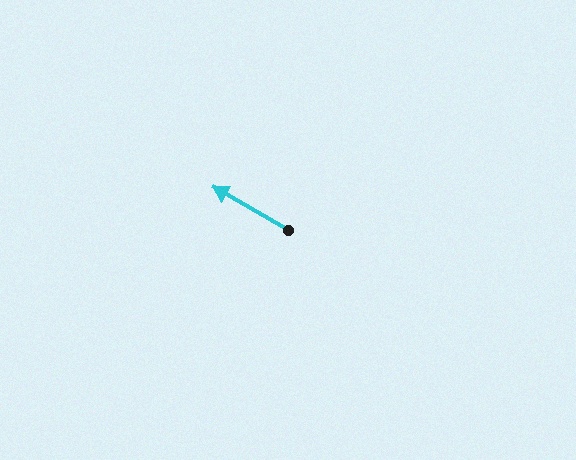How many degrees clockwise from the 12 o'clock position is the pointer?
Approximately 300 degrees.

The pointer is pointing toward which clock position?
Roughly 10 o'clock.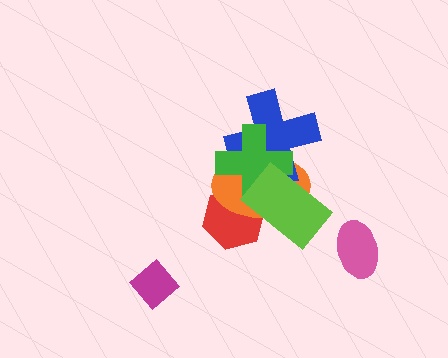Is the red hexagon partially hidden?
Yes, it is partially covered by another shape.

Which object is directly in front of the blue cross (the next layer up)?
The green cross is directly in front of the blue cross.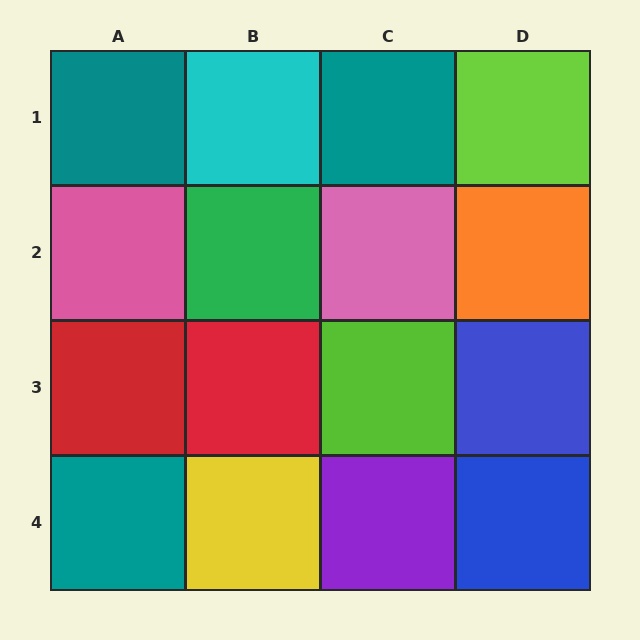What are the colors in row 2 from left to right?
Pink, green, pink, orange.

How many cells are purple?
1 cell is purple.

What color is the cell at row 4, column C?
Purple.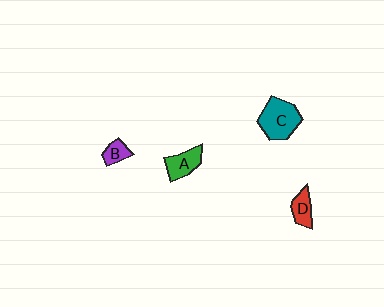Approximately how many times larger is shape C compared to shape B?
Approximately 2.8 times.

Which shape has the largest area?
Shape C (teal).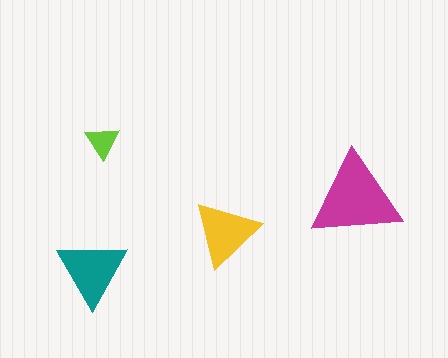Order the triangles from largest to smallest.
the magenta one, the teal one, the yellow one, the lime one.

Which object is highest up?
The lime triangle is topmost.